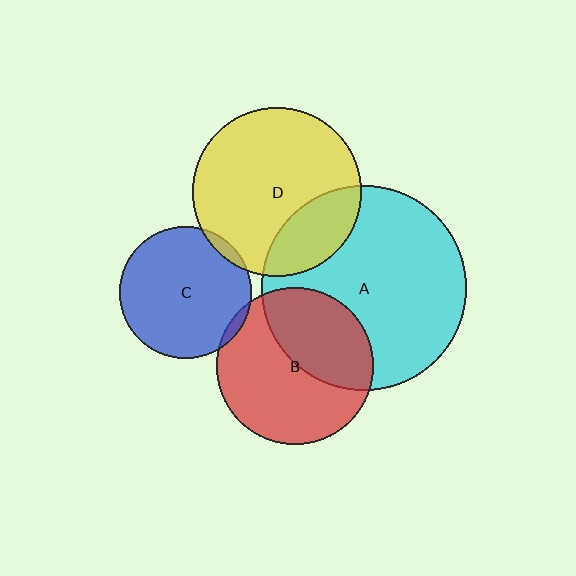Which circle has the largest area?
Circle A (cyan).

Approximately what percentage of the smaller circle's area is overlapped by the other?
Approximately 40%.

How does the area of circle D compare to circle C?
Approximately 1.7 times.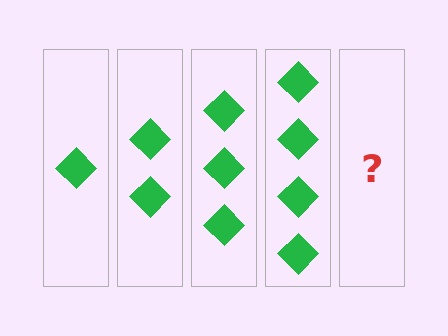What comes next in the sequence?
The next element should be 5 diamonds.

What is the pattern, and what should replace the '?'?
The pattern is that each step adds one more diamond. The '?' should be 5 diamonds.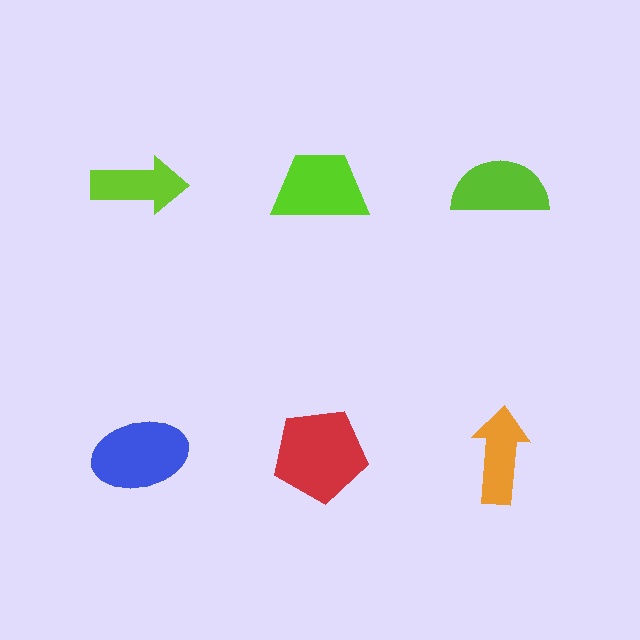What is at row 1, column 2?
A lime trapezoid.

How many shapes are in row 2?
3 shapes.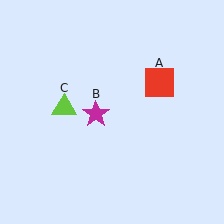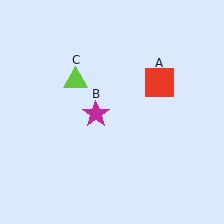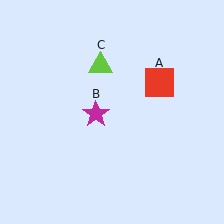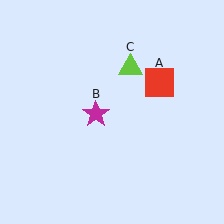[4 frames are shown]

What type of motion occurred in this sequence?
The lime triangle (object C) rotated clockwise around the center of the scene.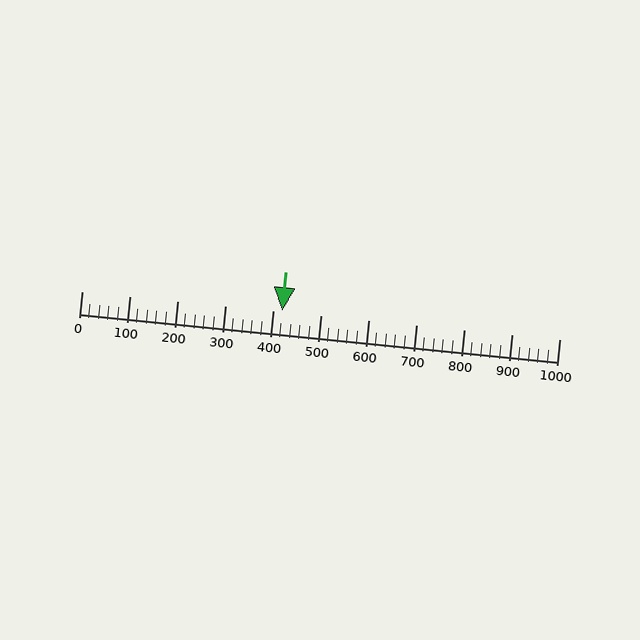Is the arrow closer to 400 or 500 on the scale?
The arrow is closer to 400.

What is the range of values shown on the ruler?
The ruler shows values from 0 to 1000.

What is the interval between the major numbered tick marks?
The major tick marks are spaced 100 units apart.